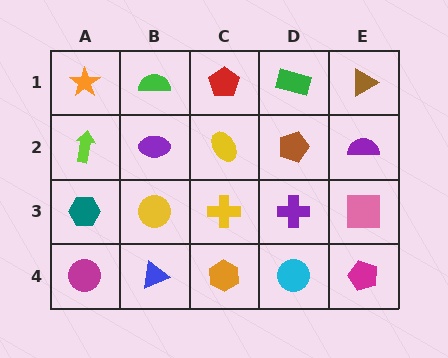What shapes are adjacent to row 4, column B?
A yellow circle (row 3, column B), a magenta circle (row 4, column A), an orange hexagon (row 4, column C).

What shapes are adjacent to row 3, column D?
A brown pentagon (row 2, column D), a cyan circle (row 4, column D), a yellow cross (row 3, column C), a pink square (row 3, column E).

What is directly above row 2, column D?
A green rectangle.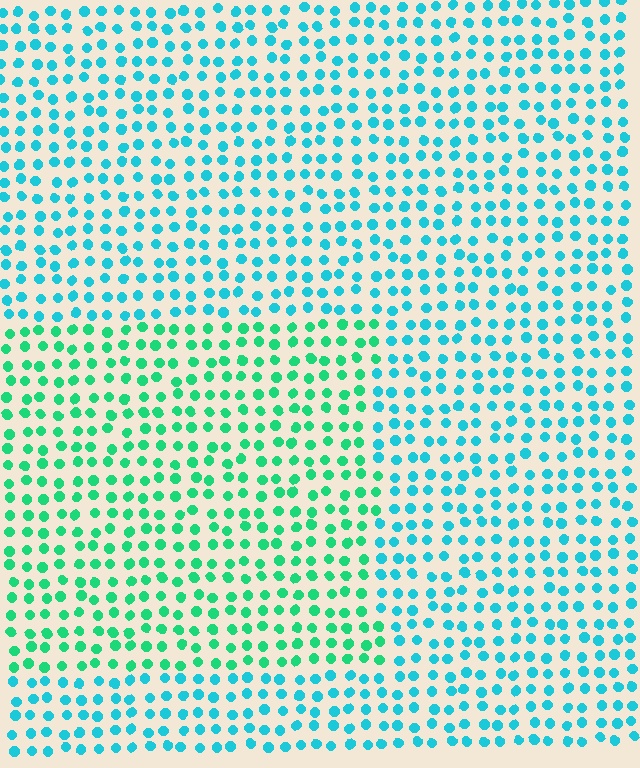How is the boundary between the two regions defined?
The boundary is defined purely by a slight shift in hue (about 36 degrees). Spacing, size, and orientation are identical on both sides.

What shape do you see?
I see a rectangle.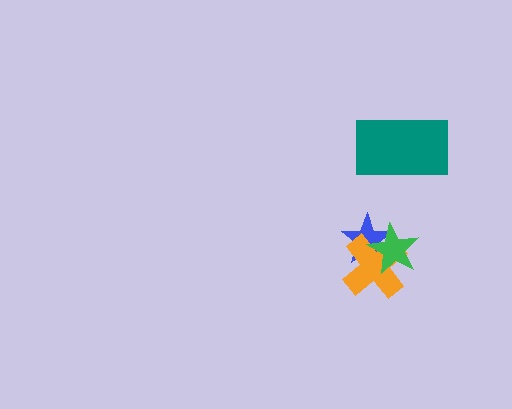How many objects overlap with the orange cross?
2 objects overlap with the orange cross.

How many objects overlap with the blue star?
2 objects overlap with the blue star.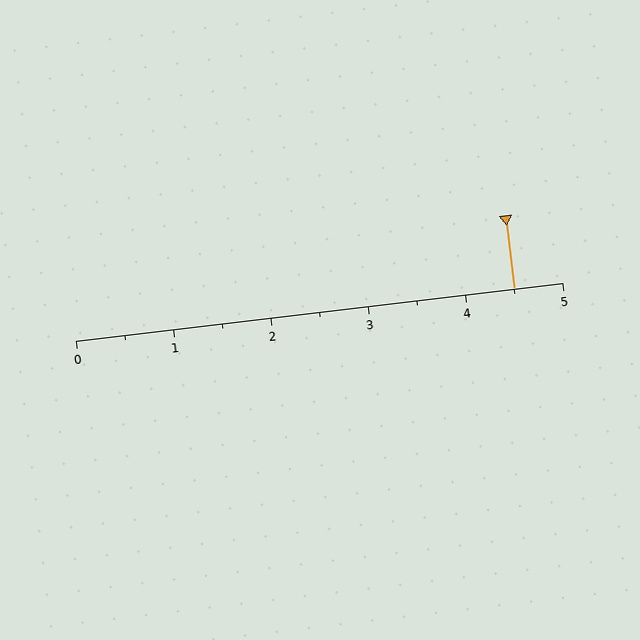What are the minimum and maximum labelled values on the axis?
The axis runs from 0 to 5.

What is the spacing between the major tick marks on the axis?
The major ticks are spaced 1 apart.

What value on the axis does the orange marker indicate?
The marker indicates approximately 4.5.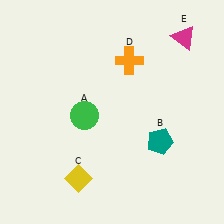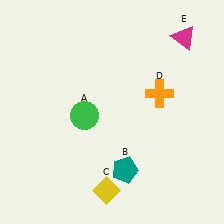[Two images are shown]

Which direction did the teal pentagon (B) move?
The teal pentagon (B) moved left.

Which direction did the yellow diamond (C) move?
The yellow diamond (C) moved right.